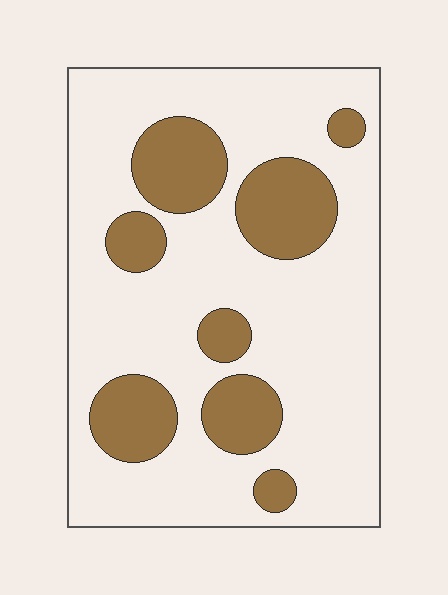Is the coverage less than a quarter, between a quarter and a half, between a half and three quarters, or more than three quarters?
Less than a quarter.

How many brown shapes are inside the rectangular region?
8.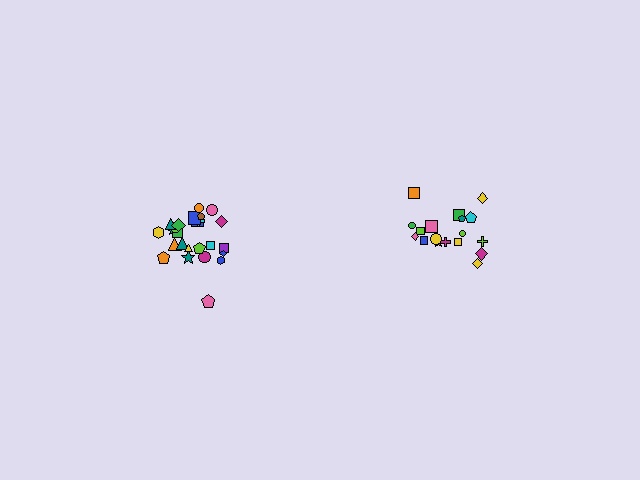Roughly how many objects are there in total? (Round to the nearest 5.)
Roughly 45 objects in total.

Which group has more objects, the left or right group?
The left group.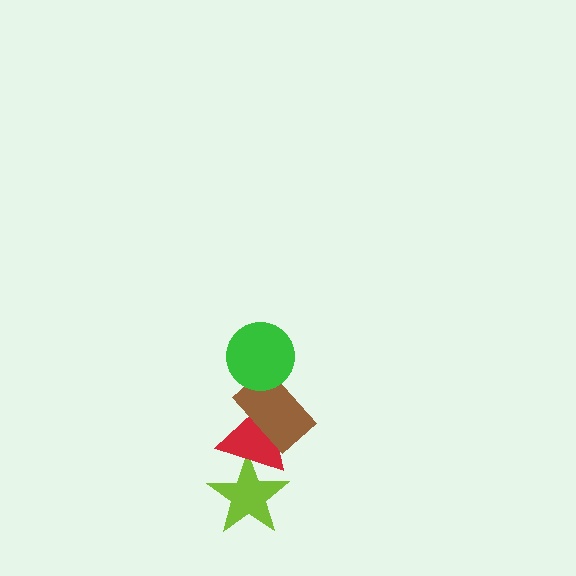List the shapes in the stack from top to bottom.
From top to bottom: the green circle, the brown rectangle, the red triangle, the lime star.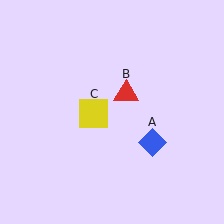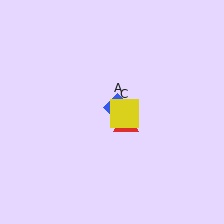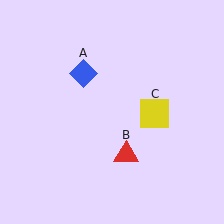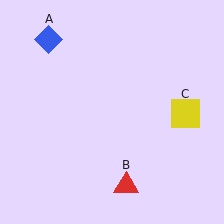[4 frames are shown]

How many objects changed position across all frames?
3 objects changed position: blue diamond (object A), red triangle (object B), yellow square (object C).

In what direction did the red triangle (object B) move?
The red triangle (object B) moved down.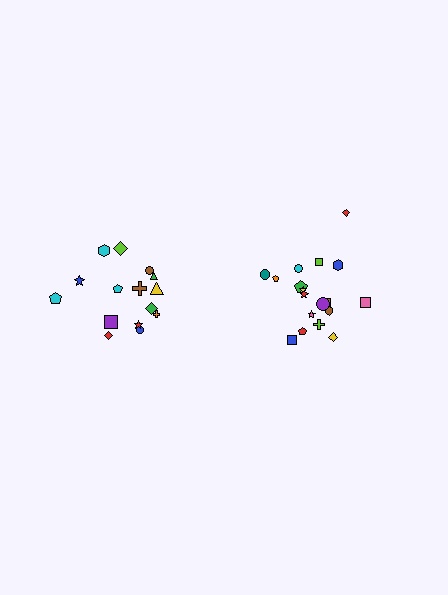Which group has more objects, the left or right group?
The right group.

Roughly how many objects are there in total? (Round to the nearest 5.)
Roughly 35 objects in total.